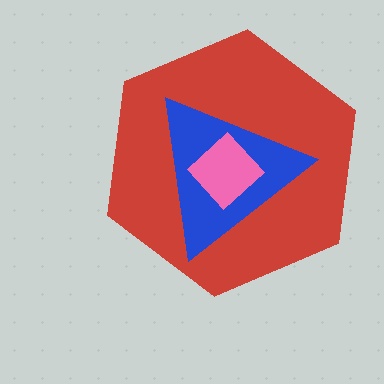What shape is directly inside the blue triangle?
The pink diamond.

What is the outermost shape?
The red hexagon.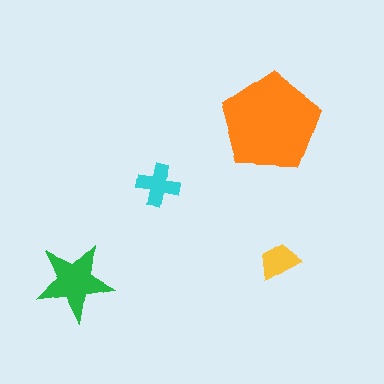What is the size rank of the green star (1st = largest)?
2nd.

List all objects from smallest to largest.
The yellow trapezoid, the cyan cross, the green star, the orange pentagon.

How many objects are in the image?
There are 4 objects in the image.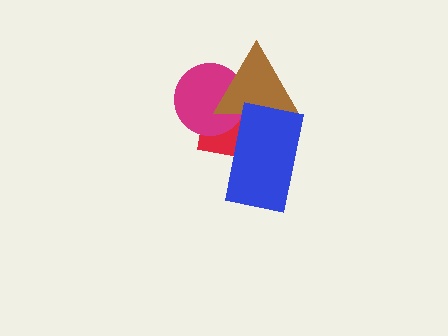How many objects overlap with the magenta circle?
2 objects overlap with the magenta circle.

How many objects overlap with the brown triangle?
3 objects overlap with the brown triangle.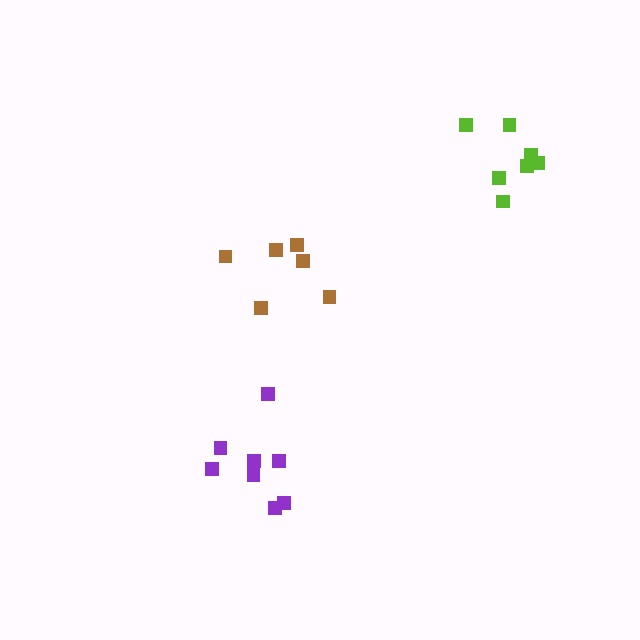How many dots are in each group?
Group 1: 8 dots, Group 2: 6 dots, Group 3: 7 dots (21 total).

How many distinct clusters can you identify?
There are 3 distinct clusters.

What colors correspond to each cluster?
The clusters are colored: purple, brown, lime.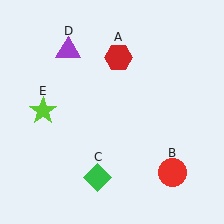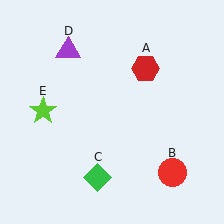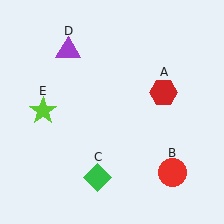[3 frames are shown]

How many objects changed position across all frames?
1 object changed position: red hexagon (object A).